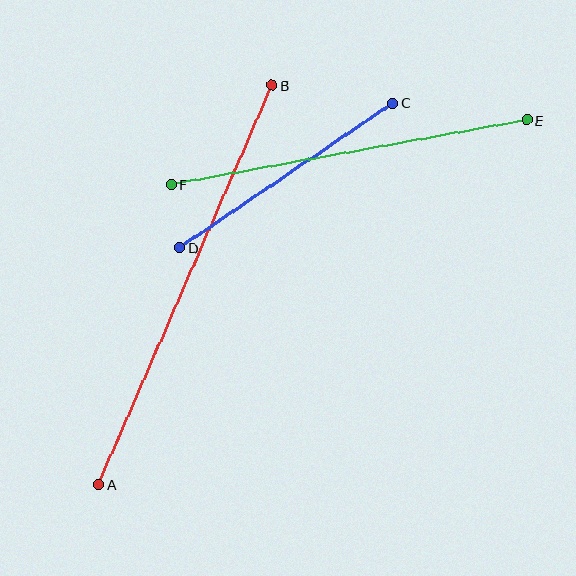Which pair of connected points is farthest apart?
Points A and B are farthest apart.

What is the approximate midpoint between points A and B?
The midpoint is at approximately (185, 285) pixels.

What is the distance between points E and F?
The distance is approximately 362 pixels.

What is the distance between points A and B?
The distance is approximately 436 pixels.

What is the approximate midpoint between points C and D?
The midpoint is at approximately (286, 175) pixels.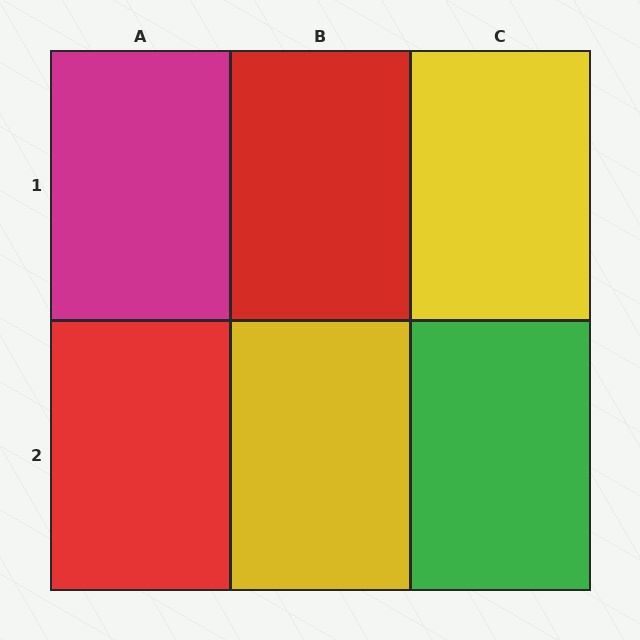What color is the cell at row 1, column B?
Red.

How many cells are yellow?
2 cells are yellow.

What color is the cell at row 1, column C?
Yellow.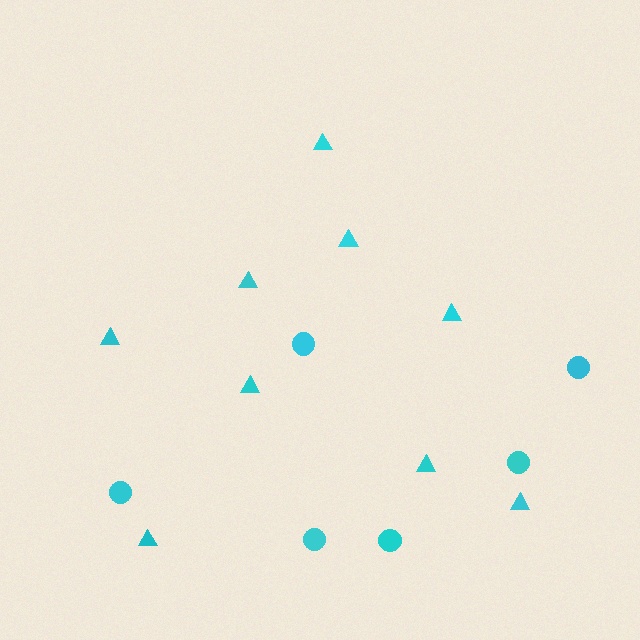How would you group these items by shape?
There are 2 groups: one group of triangles (9) and one group of circles (6).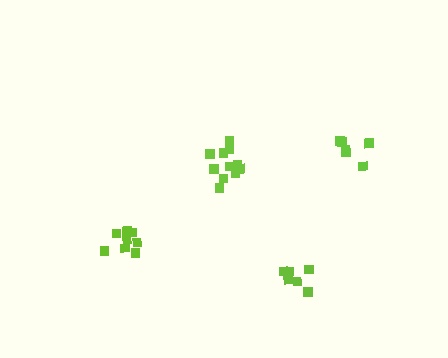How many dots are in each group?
Group 1: 11 dots, Group 2: 9 dots, Group 3: 6 dots, Group 4: 6 dots (32 total).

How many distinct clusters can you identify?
There are 4 distinct clusters.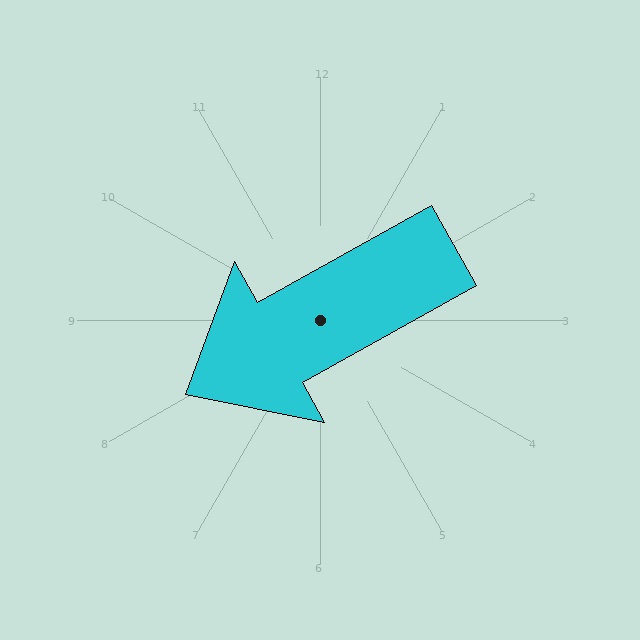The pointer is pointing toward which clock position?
Roughly 8 o'clock.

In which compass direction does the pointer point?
Southwest.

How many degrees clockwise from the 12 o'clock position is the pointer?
Approximately 241 degrees.